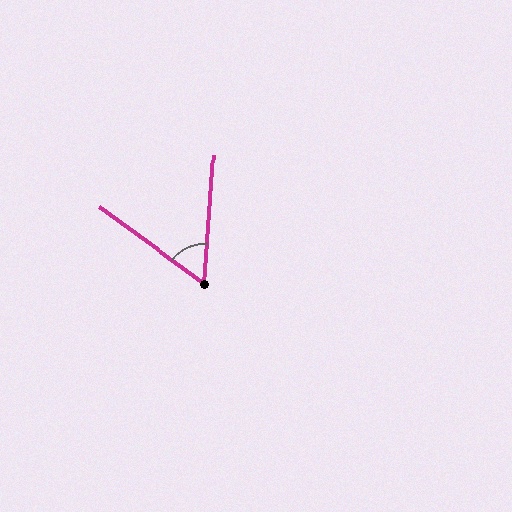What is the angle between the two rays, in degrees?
Approximately 58 degrees.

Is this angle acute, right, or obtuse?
It is acute.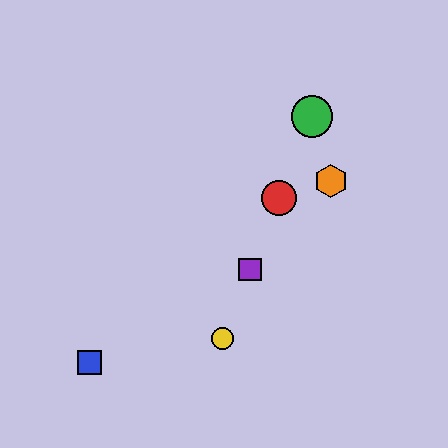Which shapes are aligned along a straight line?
The red circle, the green circle, the yellow circle, the purple square are aligned along a straight line.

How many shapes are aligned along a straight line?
4 shapes (the red circle, the green circle, the yellow circle, the purple square) are aligned along a straight line.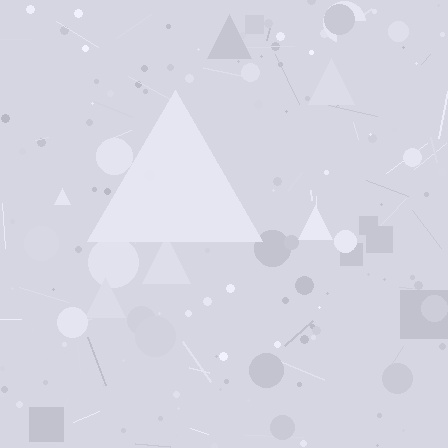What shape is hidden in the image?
A triangle is hidden in the image.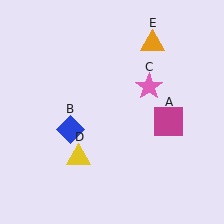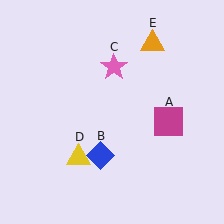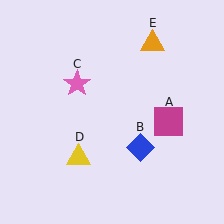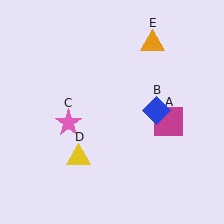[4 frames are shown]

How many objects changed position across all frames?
2 objects changed position: blue diamond (object B), pink star (object C).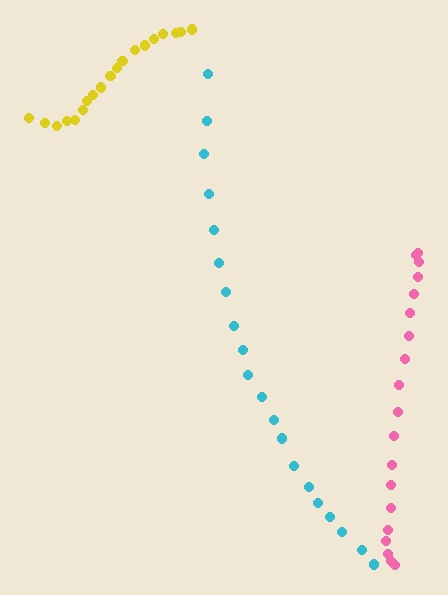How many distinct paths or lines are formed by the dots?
There are 3 distinct paths.